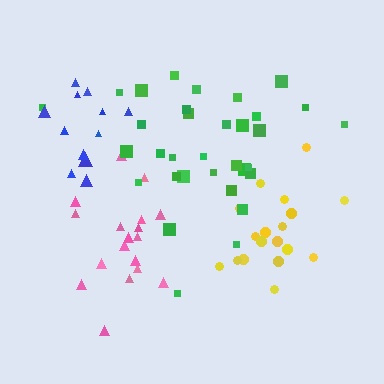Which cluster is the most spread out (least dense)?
Pink.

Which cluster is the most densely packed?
Blue.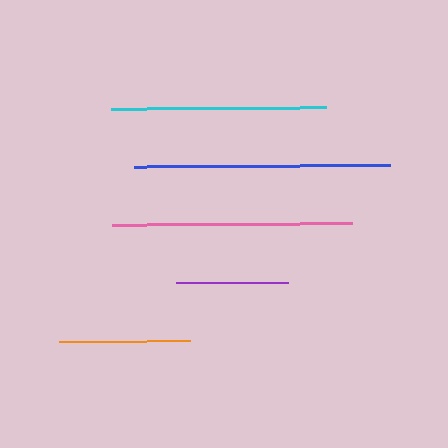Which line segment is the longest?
The blue line is the longest at approximately 256 pixels.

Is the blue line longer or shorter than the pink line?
The blue line is longer than the pink line.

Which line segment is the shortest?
The purple line is the shortest at approximately 112 pixels.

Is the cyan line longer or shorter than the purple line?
The cyan line is longer than the purple line.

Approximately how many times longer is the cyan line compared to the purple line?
The cyan line is approximately 1.9 times the length of the purple line.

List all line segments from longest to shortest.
From longest to shortest: blue, pink, cyan, orange, purple.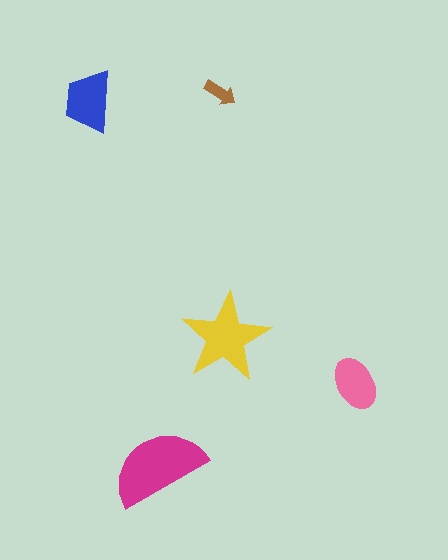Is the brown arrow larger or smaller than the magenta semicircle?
Smaller.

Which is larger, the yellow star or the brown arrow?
The yellow star.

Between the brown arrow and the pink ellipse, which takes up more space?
The pink ellipse.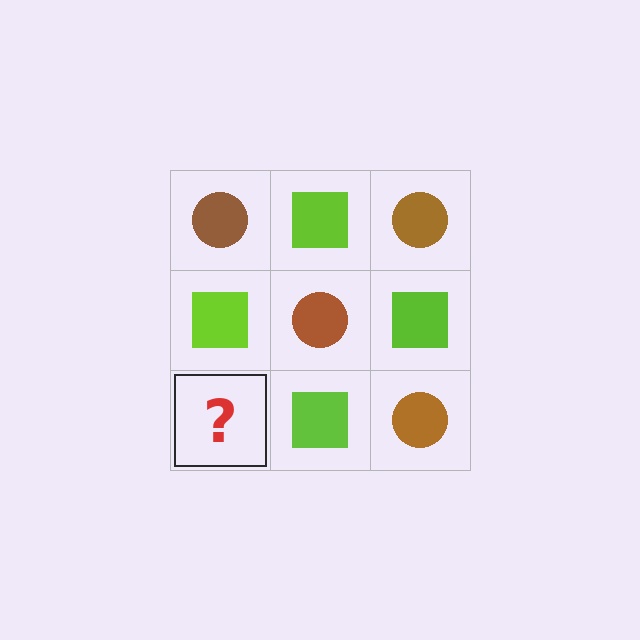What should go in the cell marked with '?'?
The missing cell should contain a brown circle.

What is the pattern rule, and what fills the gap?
The rule is that it alternates brown circle and lime square in a checkerboard pattern. The gap should be filled with a brown circle.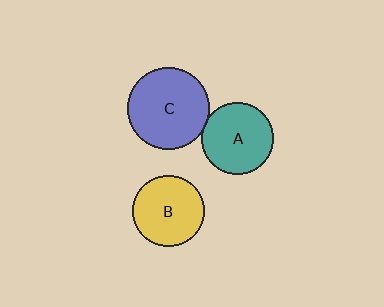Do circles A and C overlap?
Yes.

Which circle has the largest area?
Circle C (blue).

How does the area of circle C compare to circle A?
Approximately 1.3 times.